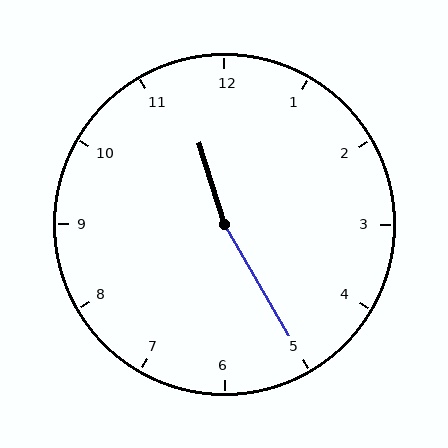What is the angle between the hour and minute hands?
Approximately 168 degrees.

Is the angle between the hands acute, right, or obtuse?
It is obtuse.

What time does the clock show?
11:25.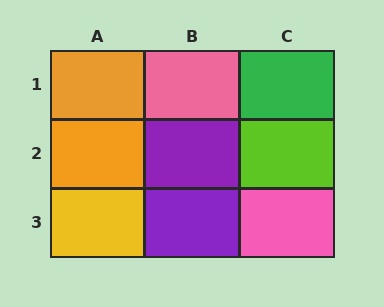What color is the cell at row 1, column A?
Orange.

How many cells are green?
1 cell is green.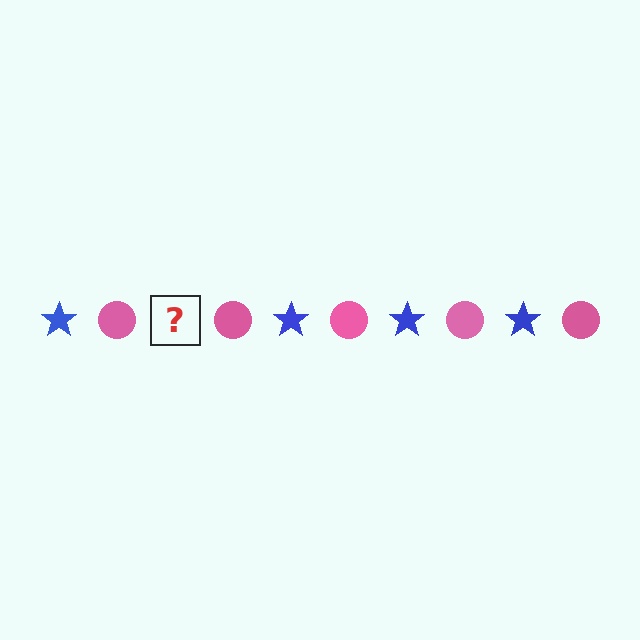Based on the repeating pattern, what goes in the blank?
The blank should be a blue star.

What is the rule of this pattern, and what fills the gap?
The rule is that the pattern alternates between blue star and pink circle. The gap should be filled with a blue star.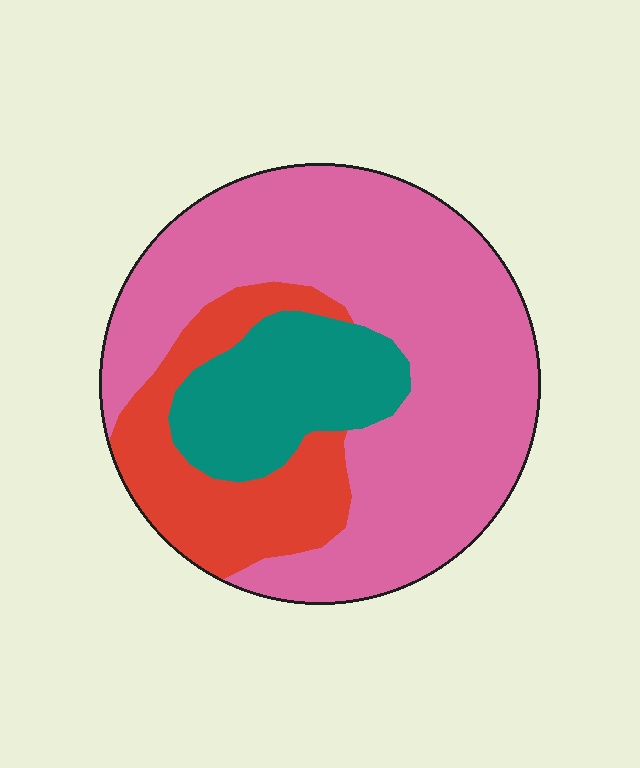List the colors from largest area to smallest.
From largest to smallest: pink, red, teal.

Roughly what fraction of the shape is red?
Red covers roughly 20% of the shape.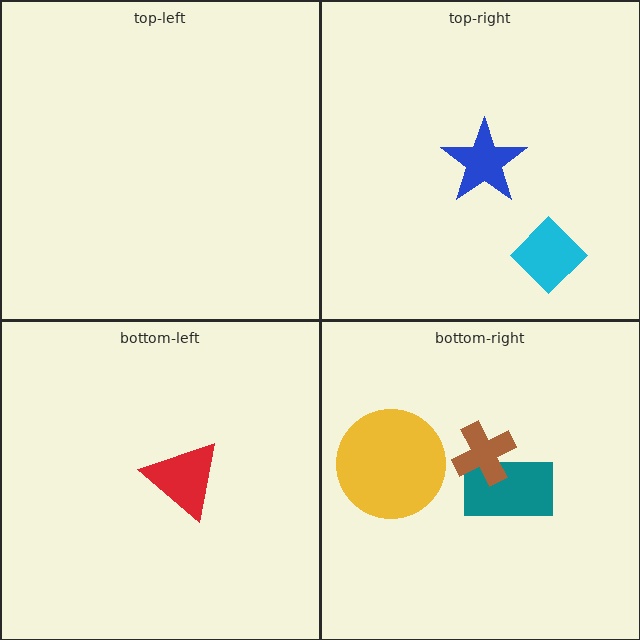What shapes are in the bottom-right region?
The yellow circle, the teal rectangle, the brown cross.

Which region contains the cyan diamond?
The top-right region.